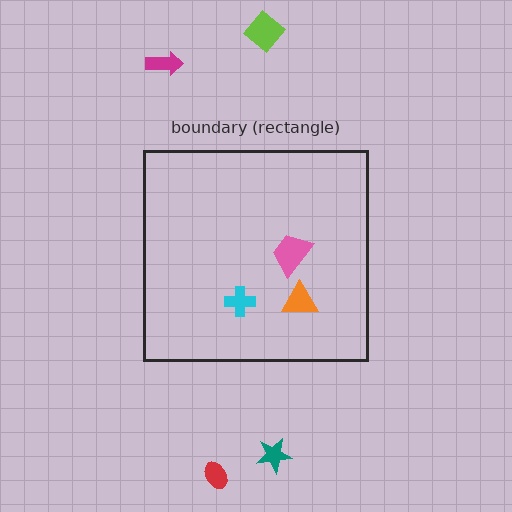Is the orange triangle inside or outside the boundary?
Inside.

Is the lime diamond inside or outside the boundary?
Outside.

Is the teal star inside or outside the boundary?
Outside.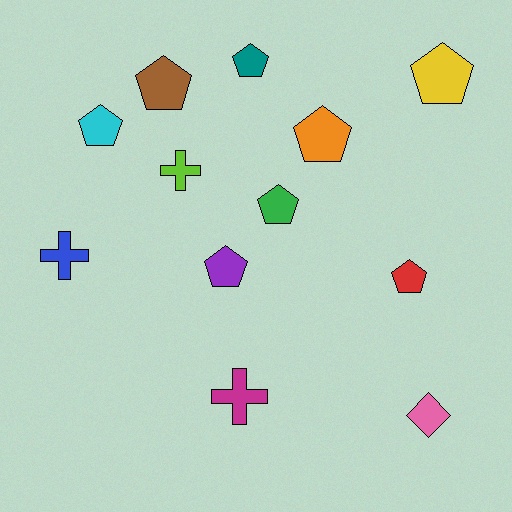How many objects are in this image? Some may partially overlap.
There are 12 objects.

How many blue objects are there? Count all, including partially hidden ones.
There is 1 blue object.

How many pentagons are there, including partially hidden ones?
There are 8 pentagons.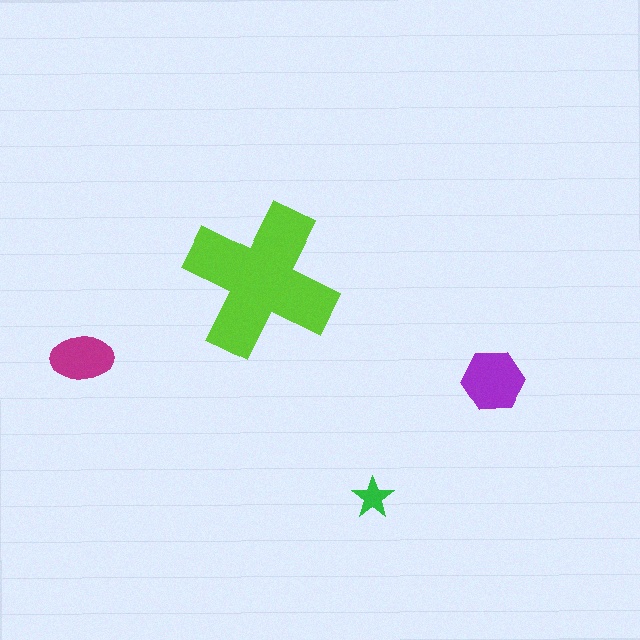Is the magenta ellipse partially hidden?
No, the magenta ellipse is fully visible.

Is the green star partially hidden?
No, the green star is fully visible.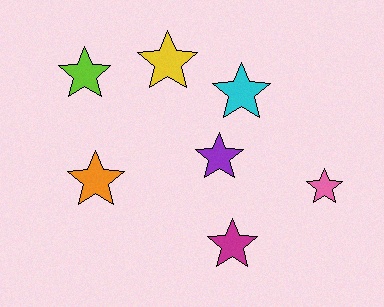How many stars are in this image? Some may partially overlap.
There are 7 stars.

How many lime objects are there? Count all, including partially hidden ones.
There is 1 lime object.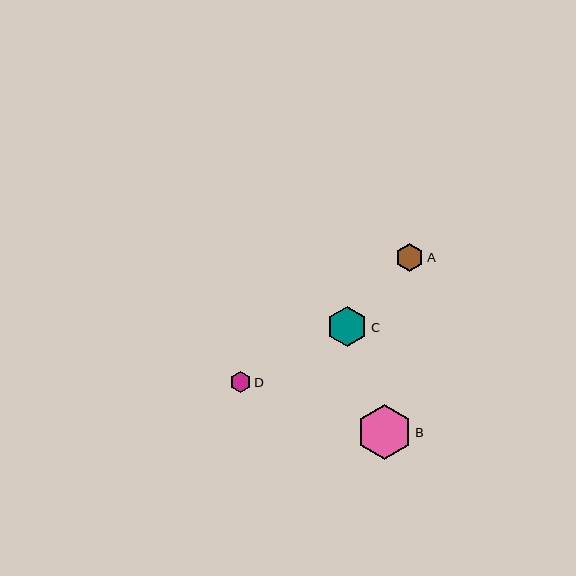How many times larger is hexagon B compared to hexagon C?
Hexagon B is approximately 1.4 times the size of hexagon C.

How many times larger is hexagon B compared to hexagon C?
Hexagon B is approximately 1.4 times the size of hexagon C.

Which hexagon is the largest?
Hexagon B is the largest with a size of approximately 55 pixels.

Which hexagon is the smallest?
Hexagon D is the smallest with a size of approximately 21 pixels.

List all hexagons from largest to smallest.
From largest to smallest: B, C, A, D.